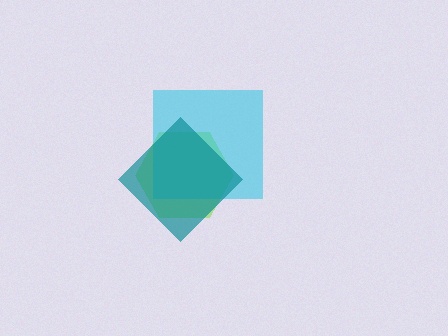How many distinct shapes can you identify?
There are 3 distinct shapes: a lime hexagon, a cyan square, a teal diamond.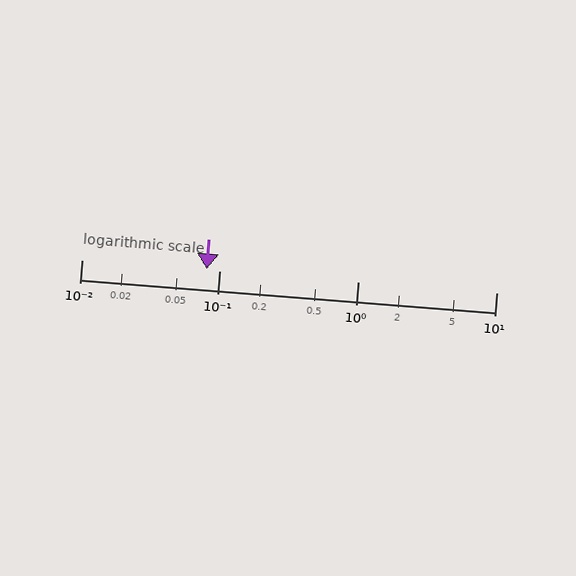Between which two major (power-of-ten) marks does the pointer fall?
The pointer is between 0.01 and 0.1.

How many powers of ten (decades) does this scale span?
The scale spans 3 decades, from 0.01 to 10.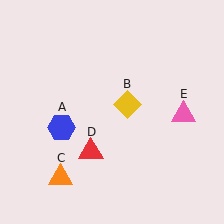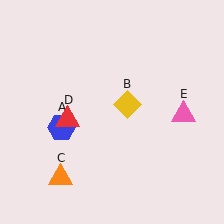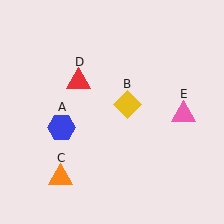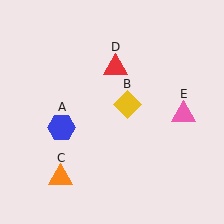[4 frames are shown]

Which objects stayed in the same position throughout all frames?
Blue hexagon (object A) and yellow diamond (object B) and orange triangle (object C) and pink triangle (object E) remained stationary.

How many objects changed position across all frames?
1 object changed position: red triangle (object D).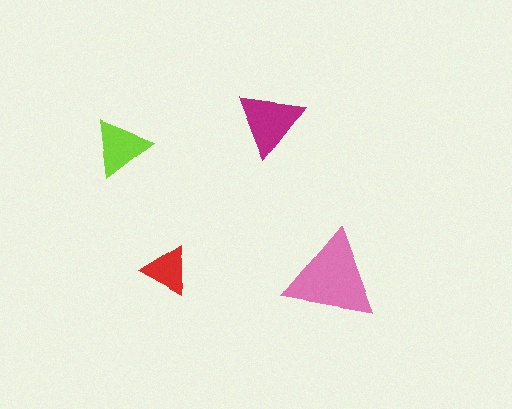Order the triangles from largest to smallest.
the pink one, the magenta one, the lime one, the red one.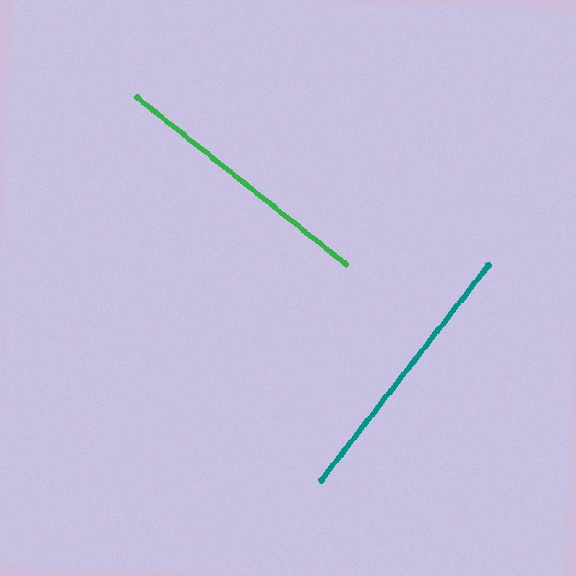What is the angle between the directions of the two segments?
Approximately 89 degrees.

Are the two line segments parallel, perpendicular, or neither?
Perpendicular — they meet at approximately 89°.